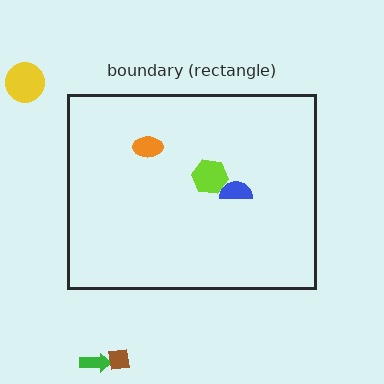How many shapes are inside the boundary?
3 inside, 3 outside.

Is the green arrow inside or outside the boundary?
Outside.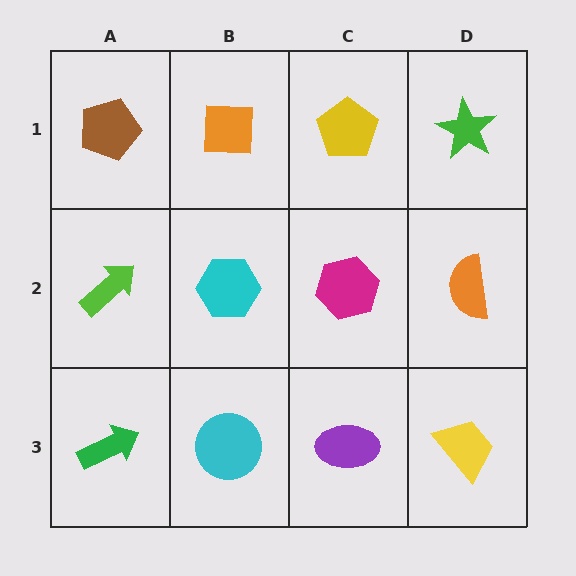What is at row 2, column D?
An orange semicircle.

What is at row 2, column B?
A cyan hexagon.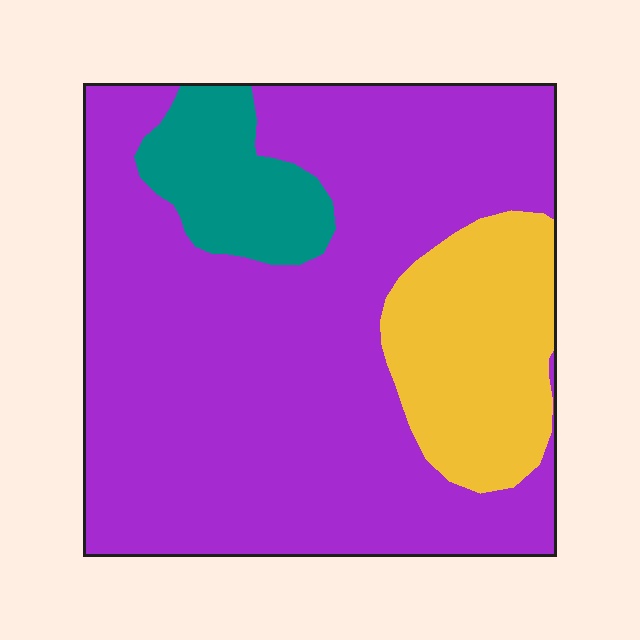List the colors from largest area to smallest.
From largest to smallest: purple, yellow, teal.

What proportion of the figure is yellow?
Yellow covers 17% of the figure.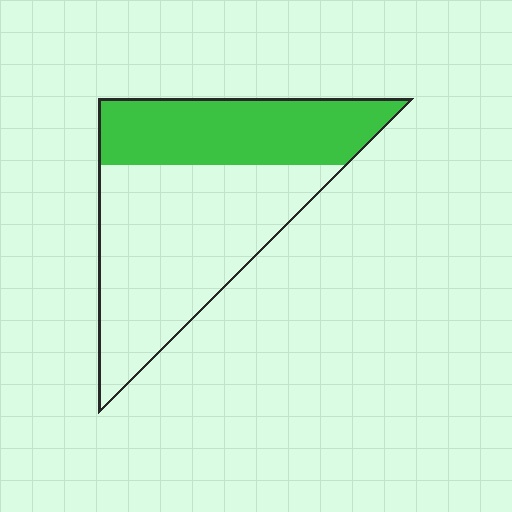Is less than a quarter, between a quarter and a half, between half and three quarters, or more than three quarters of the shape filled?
Between a quarter and a half.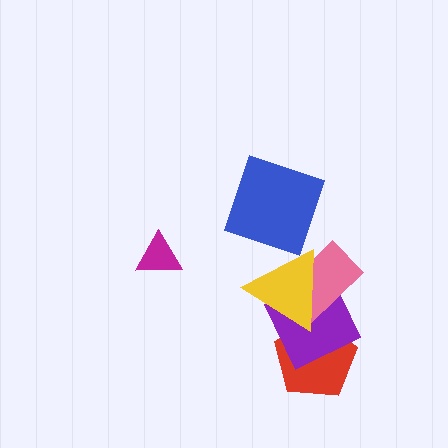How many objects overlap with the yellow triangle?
3 objects overlap with the yellow triangle.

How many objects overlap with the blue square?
0 objects overlap with the blue square.